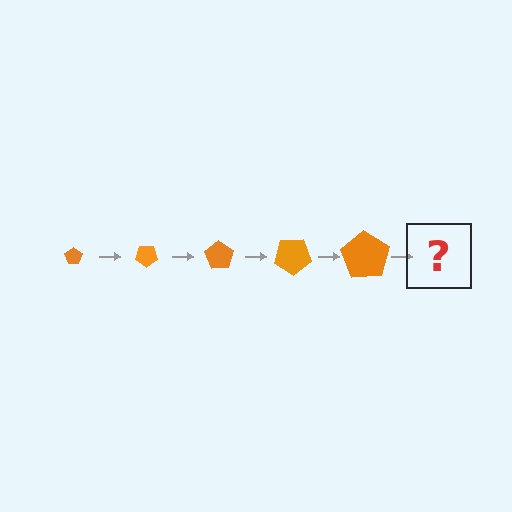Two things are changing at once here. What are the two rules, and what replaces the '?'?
The two rules are that the pentagon grows larger each step and it rotates 35 degrees each step. The '?' should be a pentagon, larger than the previous one and rotated 175 degrees from the start.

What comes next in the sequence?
The next element should be a pentagon, larger than the previous one and rotated 175 degrees from the start.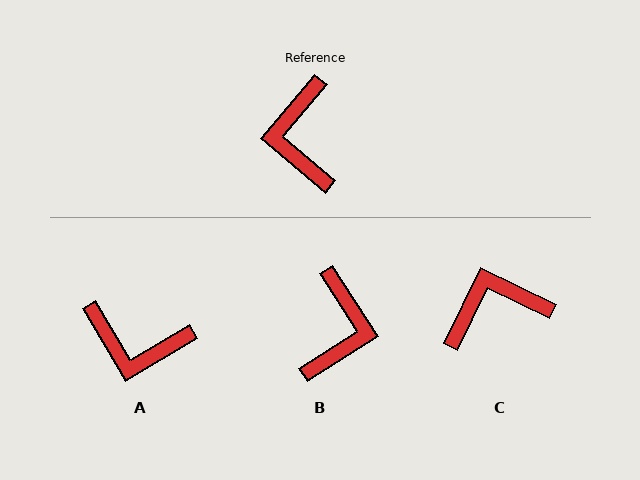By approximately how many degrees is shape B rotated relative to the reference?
Approximately 162 degrees counter-clockwise.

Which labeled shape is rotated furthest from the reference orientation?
B, about 162 degrees away.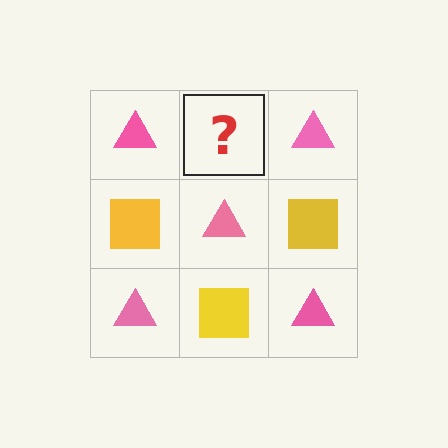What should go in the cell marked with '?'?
The missing cell should contain a yellow square.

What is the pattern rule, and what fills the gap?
The rule is that it alternates pink triangle and yellow square in a checkerboard pattern. The gap should be filled with a yellow square.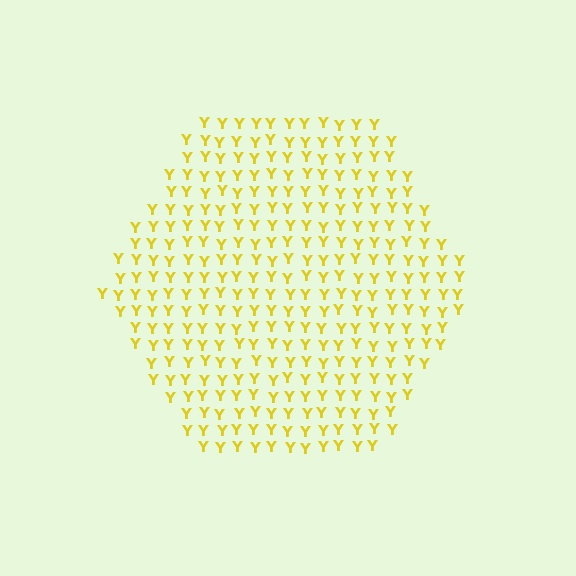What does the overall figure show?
The overall figure shows a hexagon.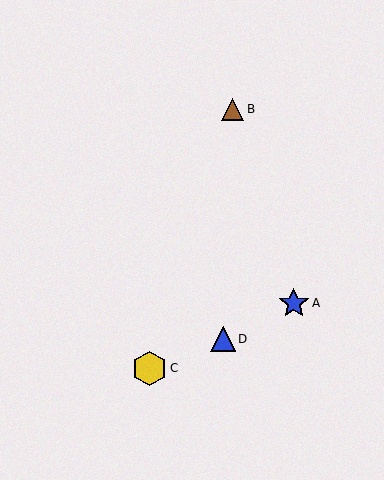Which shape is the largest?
The yellow hexagon (labeled C) is the largest.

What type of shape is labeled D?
Shape D is a blue triangle.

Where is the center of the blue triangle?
The center of the blue triangle is at (223, 339).